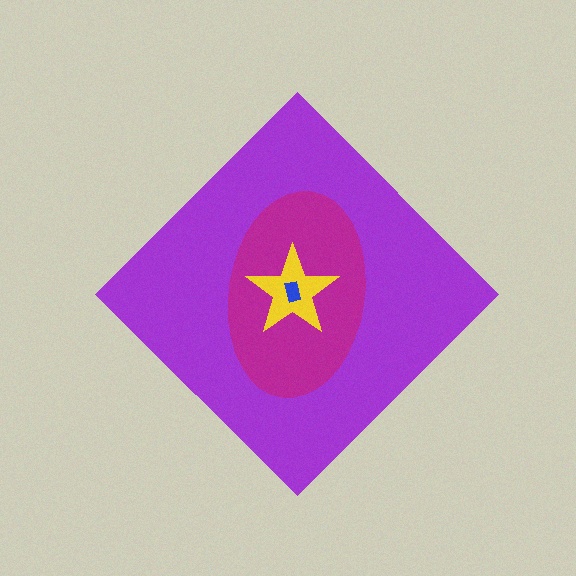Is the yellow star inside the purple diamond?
Yes.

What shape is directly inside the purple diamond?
The magenta ellipse.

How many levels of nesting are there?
4.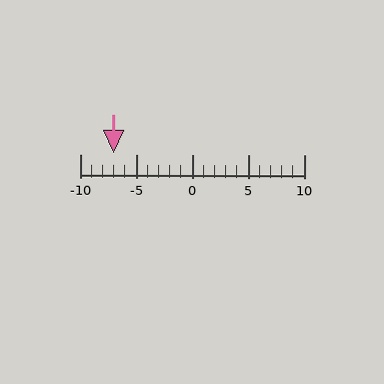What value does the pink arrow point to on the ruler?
The pink arrow points to approximately -7.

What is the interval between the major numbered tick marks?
The major tick marks are spaced 5 units apart.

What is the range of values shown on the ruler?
The ruler shows values from -10 to 10.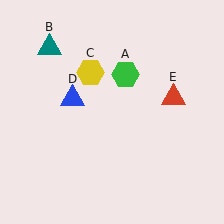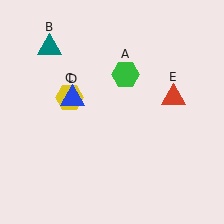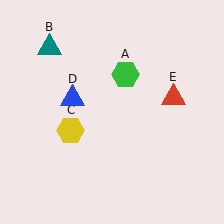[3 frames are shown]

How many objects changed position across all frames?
1 object changed position: yellow hexagon (object C).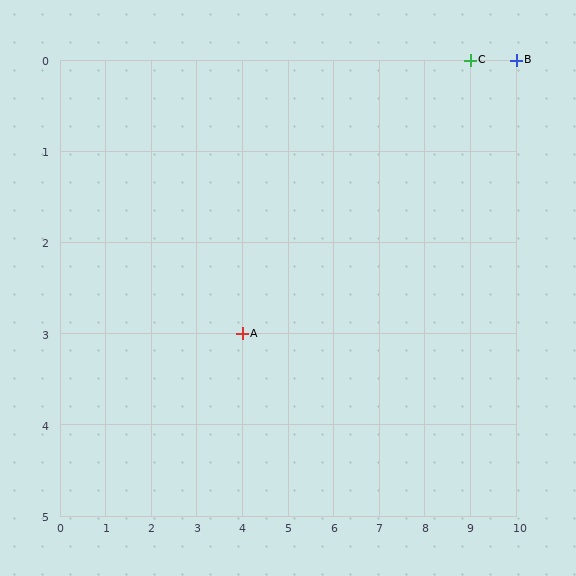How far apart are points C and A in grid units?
Points C and A are 5 columns and 3 rows apart (about 5.8 grid units diagonally).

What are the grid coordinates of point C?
Point C is at grid coordinates (9, 0).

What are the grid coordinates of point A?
Point A is at grid coordinates (4, 3).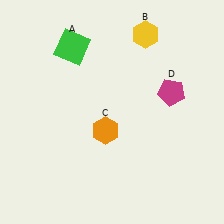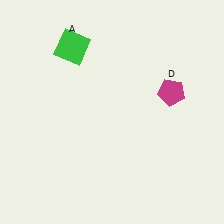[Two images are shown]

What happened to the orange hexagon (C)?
The orange hexagon (C) was removed in Image 2. It was in the bottom-left area of Image 1.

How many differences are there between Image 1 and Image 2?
There are 2 differences between the two images.